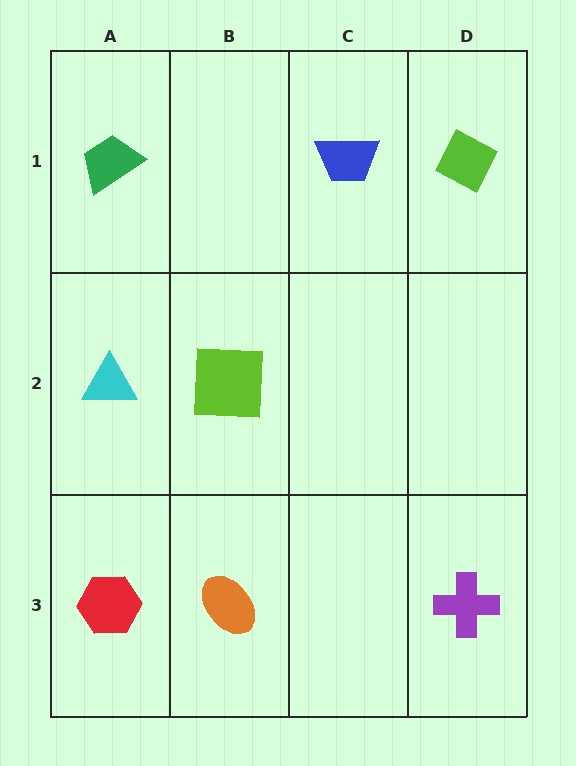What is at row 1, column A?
A green trapezoid.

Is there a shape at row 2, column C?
No, that cell is empty.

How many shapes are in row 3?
3 shapes.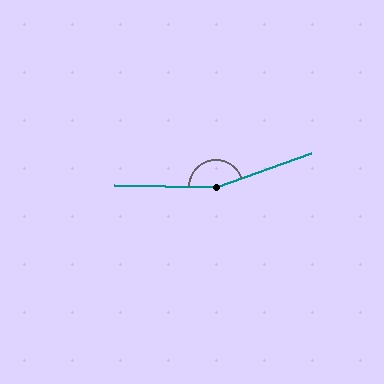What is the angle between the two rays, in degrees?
Approximately 159 degrees.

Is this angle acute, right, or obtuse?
It is obtuse.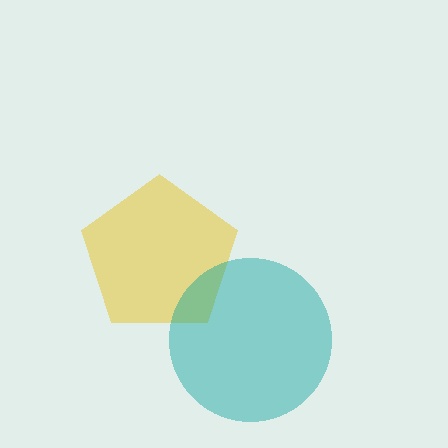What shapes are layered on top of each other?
The layered shapes are: a yellow pentagon, a teal circle.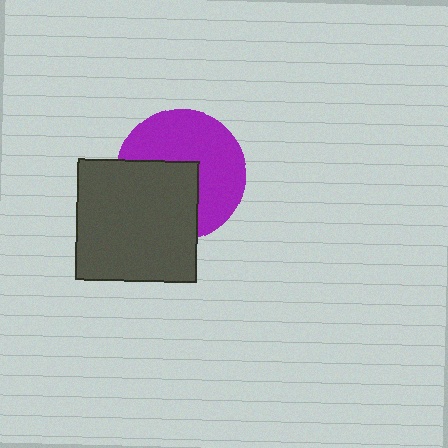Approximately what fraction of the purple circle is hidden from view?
Roughly 42% of the purple circle is hidden behind the dark gray square.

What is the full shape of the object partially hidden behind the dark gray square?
The partially hidden object is a purple circle.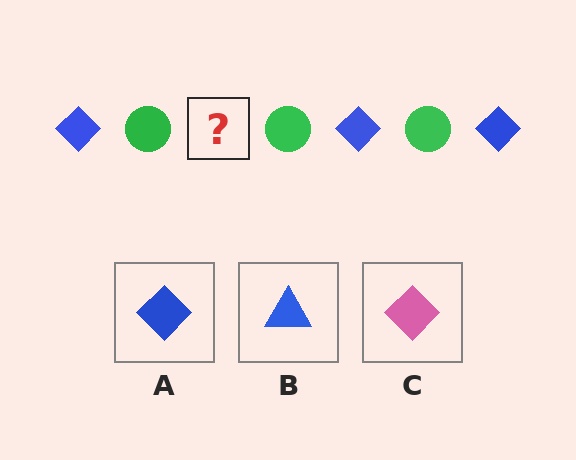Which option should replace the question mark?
Option A.